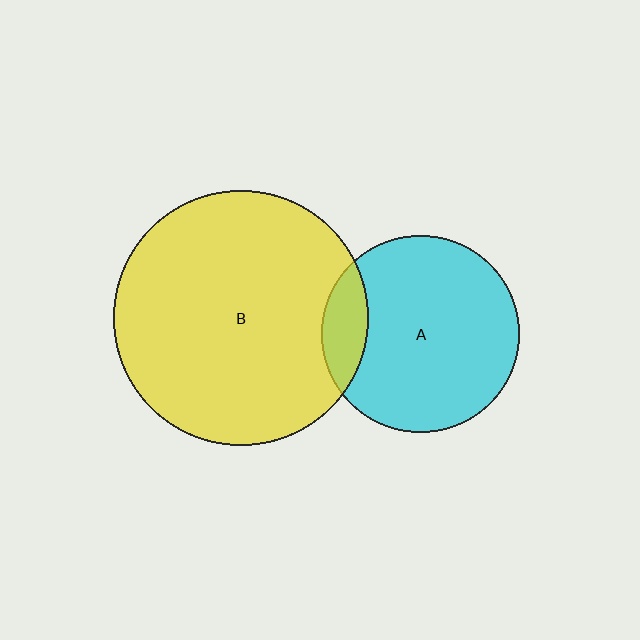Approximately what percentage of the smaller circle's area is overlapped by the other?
Approximately 15%.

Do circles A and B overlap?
Yes.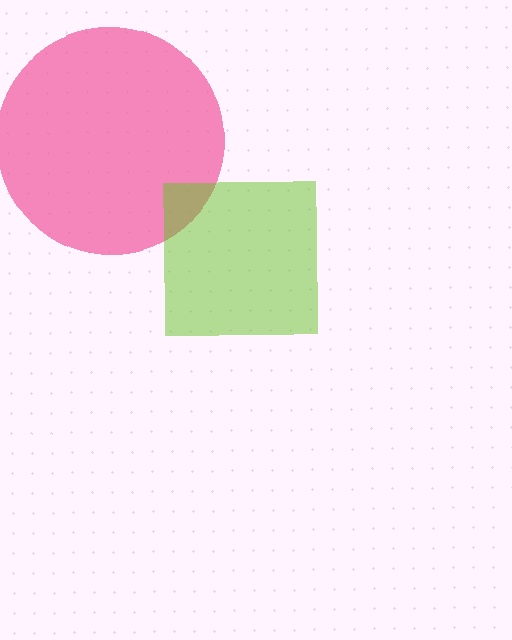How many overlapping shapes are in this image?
There are 2 overlapping shapes in the image.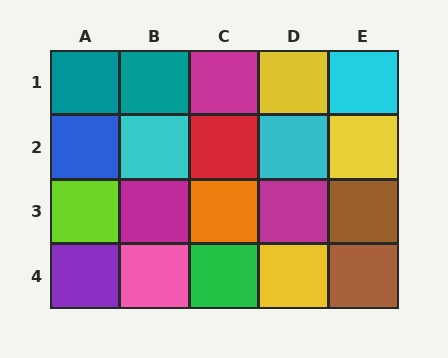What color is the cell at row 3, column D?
Magenta.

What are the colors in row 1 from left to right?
Teal, teal, magenta, yellow, cyan.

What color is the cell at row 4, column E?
Brown.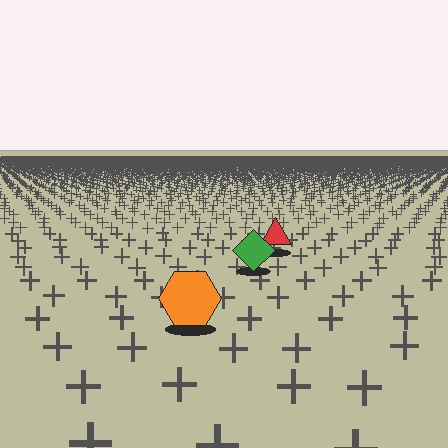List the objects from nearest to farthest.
From nearest to farthest: the orange hexagon, the green diamond, the red triangle.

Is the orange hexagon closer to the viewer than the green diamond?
Yes. The orange hexagon is closer — you can tell from the texture gradient: the ground texture is coarser near it.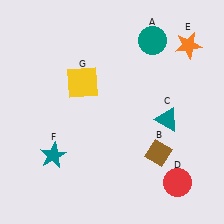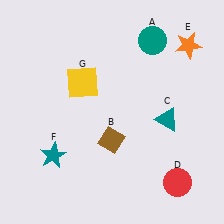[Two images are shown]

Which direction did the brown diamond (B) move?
The brown diamond (B) moved left.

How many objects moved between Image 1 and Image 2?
1 object moved between the two images.